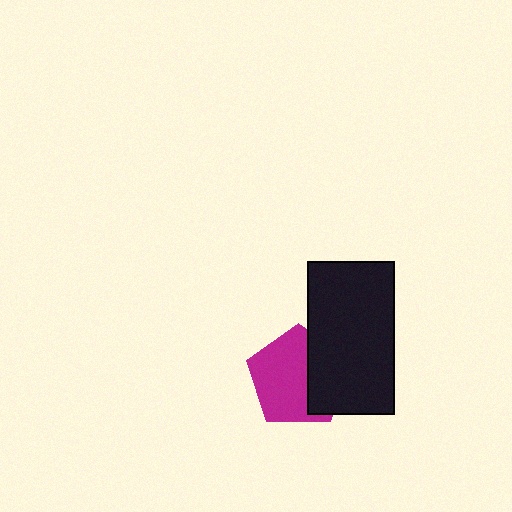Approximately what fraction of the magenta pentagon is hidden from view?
Roughly 36% of the magenta pentagon is hidden behind the black rectangle.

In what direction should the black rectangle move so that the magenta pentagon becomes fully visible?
The black rectangle should move right. That is the shortest direction to clear the overlap and leave the magenta pentagon fully visible.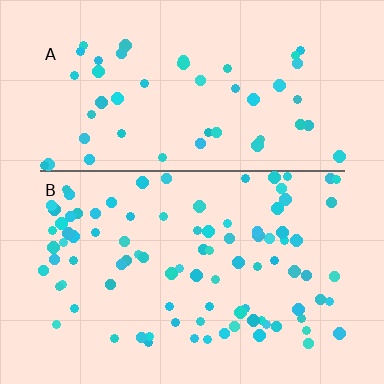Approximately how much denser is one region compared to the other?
Approximately 1.9× — region B over region A.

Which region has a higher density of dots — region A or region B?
B (the bottom).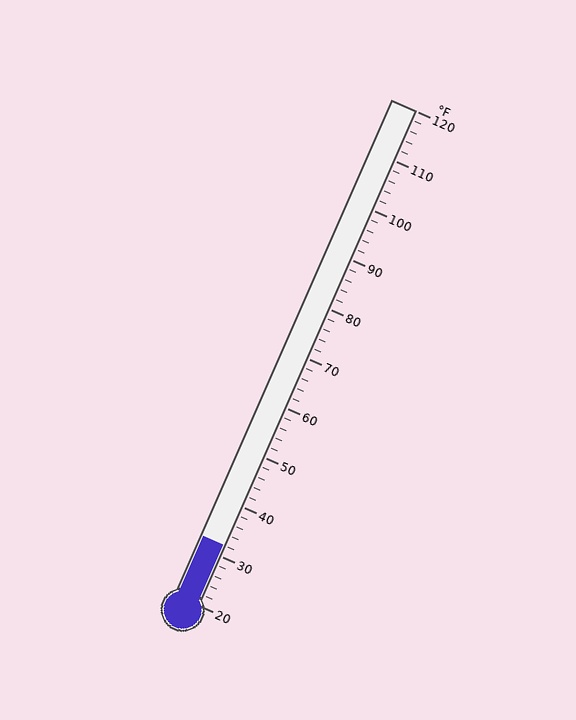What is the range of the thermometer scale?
The thermometer scale ranges from 20°F to 120°F.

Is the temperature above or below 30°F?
The temperature is above 30°F.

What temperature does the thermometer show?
The thermometer shows approximately 32°F.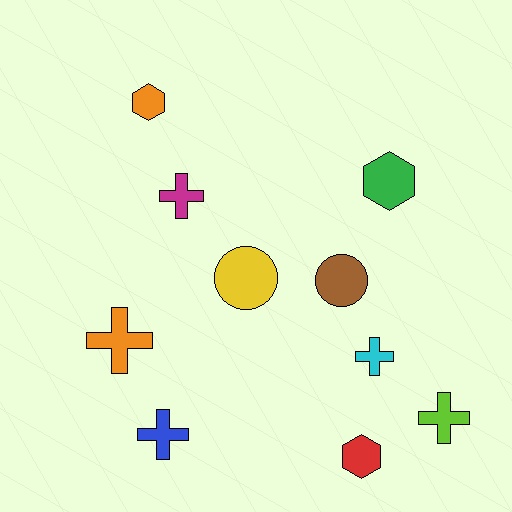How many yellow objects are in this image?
There is 1 yellow object.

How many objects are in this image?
There are 10 objects.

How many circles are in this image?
There are 2 circles.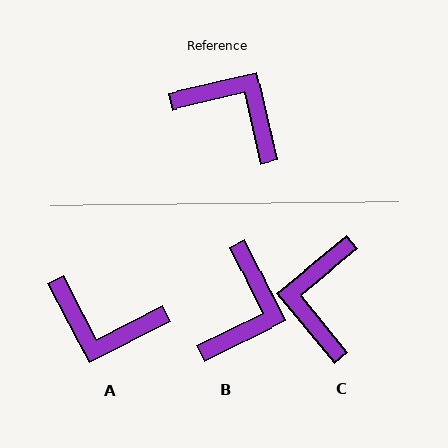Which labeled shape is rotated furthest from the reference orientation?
A, about 165 degrees away.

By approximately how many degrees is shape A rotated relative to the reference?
Approximately 165 degrees clockwise.